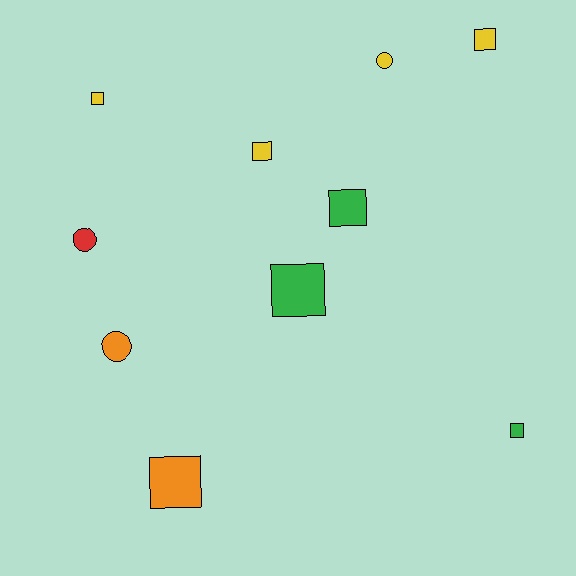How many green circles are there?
There are no green circles.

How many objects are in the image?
There are 10 objects.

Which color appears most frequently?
Yellow, with 4 objects.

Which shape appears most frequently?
Square, with 7 objects.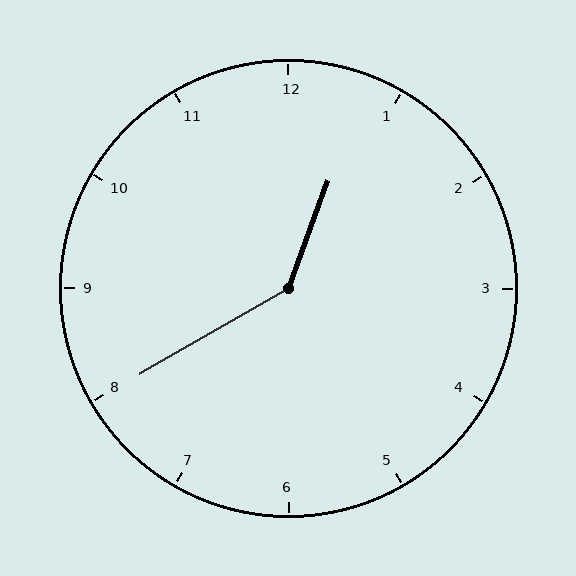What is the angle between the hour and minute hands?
Approximately 140 degrees.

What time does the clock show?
12:40.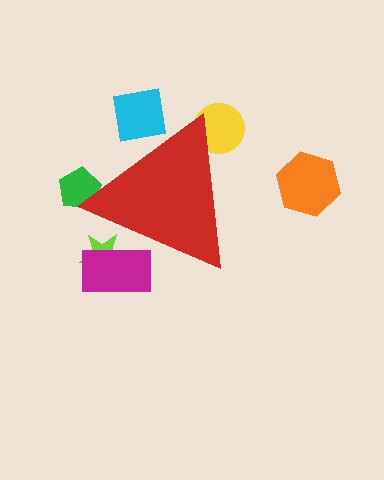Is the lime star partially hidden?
Yes, the lime star is partially hidden behind the red triangle.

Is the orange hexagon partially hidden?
No, the orange hexagon is fully visible.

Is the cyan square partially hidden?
Yes, the cyan square is partially hidden behind the red triangle.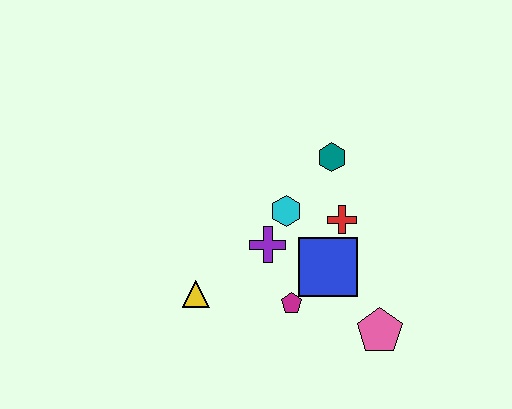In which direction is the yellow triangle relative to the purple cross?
The yellow triangle is to the left of the purple cross.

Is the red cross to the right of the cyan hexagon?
Yes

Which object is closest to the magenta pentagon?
The blue square is closest to the magenta pentagon.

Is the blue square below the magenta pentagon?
No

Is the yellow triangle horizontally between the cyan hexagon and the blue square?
No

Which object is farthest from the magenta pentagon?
The teal hexagon is farthest from the magenta pentagon.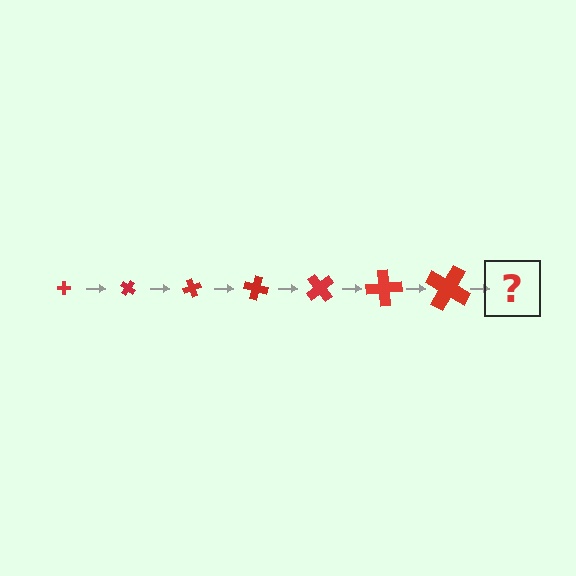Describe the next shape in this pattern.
It should be a cross, larger than the previous one and rotated 245 degrees from the start.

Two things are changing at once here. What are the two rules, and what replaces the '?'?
The two rules are that the cross grows larger each step and it rotates 35 degrees each step. The '?' should be a cross, larger than the previous one and rotated 245 degrees from the start.